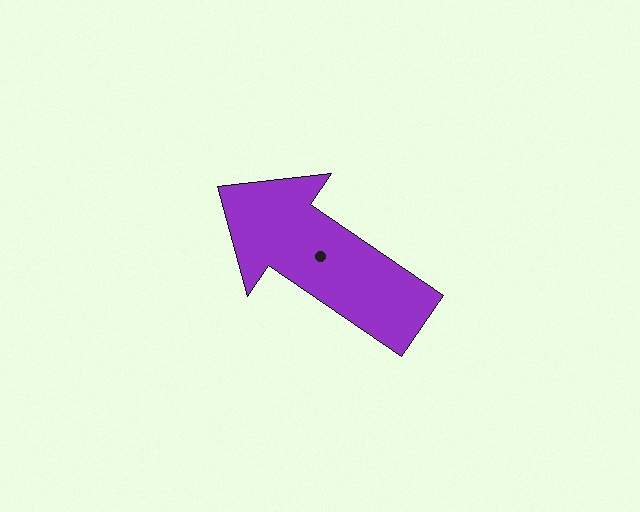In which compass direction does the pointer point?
Northwest.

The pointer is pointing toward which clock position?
Roughly 10 o'clock.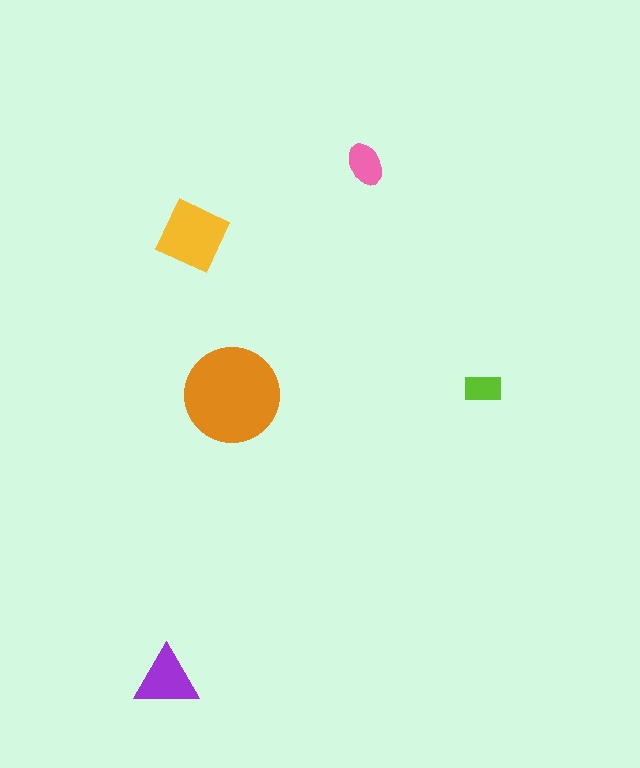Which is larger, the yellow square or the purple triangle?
The yellow square.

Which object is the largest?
The orange circle.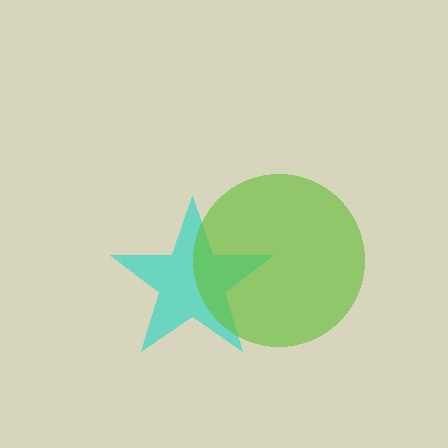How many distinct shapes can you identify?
There are 2 distinct shapes: a cyan star, a lime circle.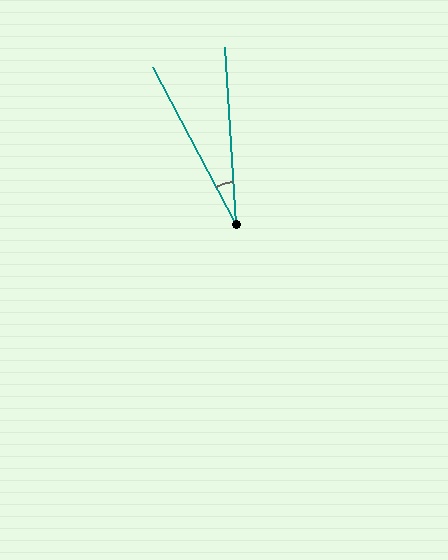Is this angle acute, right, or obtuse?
It is acute.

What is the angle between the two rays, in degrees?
Approximately 24 degrees.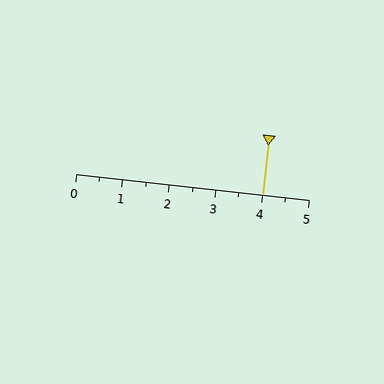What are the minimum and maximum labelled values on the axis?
The axis runs from 0 to 5.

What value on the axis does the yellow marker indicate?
The marker indicates approximately 4.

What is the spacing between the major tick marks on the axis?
The major ticks are spaced 1 apart.